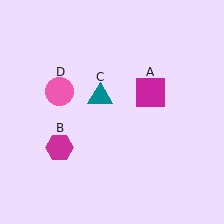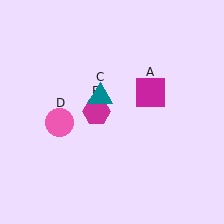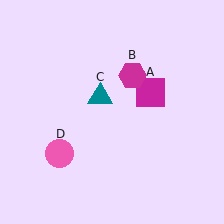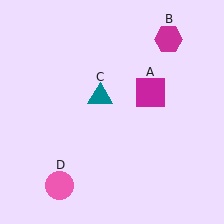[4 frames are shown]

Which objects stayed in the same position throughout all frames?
Magenta square (object A) and teal triangle (object C) remained stationary.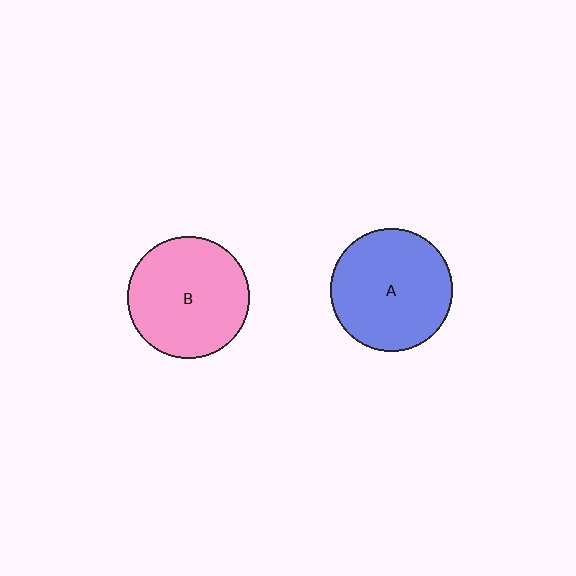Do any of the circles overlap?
No, none of the circles overlap.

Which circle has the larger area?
Circle A (blue).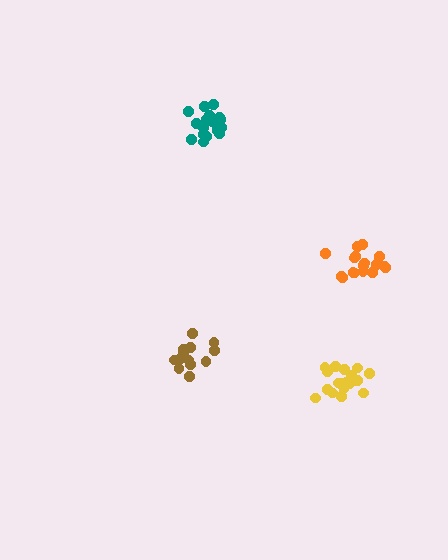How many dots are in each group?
Group 1: 19 dots, Group 2: 17 dots, Group 3: 18 dots, Group 4: 13 dots (67 total).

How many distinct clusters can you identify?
There are 4 distinct clusters.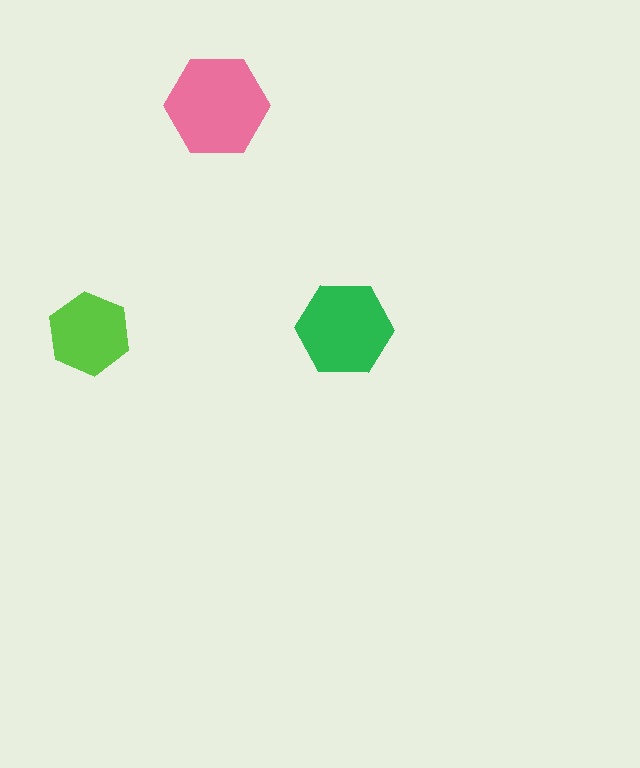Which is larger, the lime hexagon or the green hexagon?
The green one.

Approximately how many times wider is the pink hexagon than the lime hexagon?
About 1.5 times wider.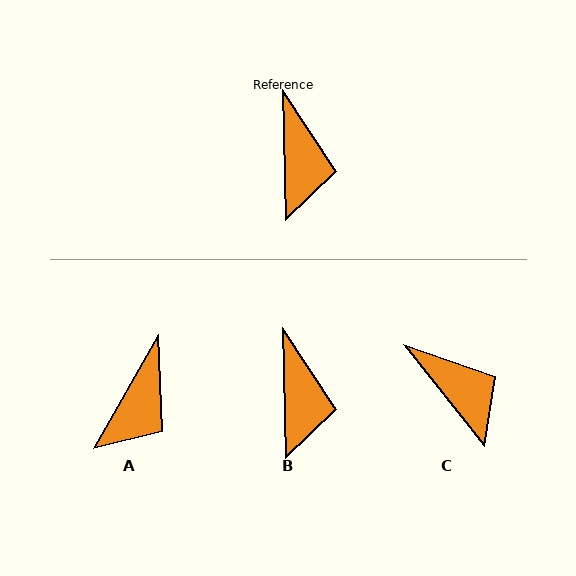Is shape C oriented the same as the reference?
No, it is off by about 37 degrees.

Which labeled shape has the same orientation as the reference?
B.